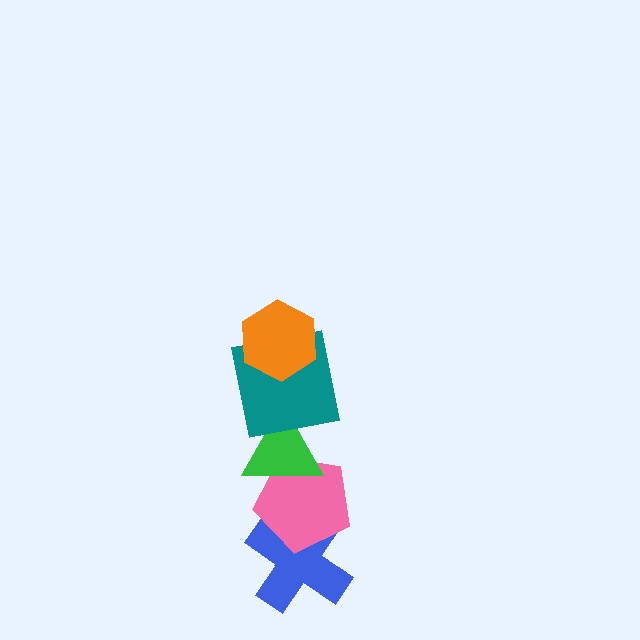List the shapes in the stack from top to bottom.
From top to bottom: the orange hexagon, the teal square, the green triangle, the pink pentagon, the blue cross.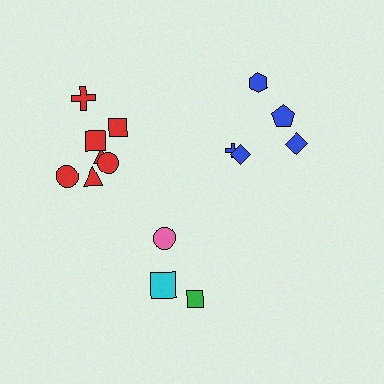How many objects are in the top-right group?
There are 5 objects.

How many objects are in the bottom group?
There are 3 objects.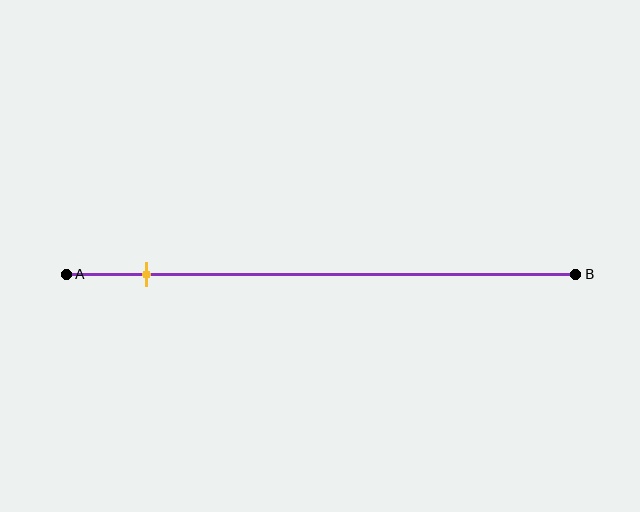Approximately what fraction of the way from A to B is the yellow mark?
The yellow mark is approximately 15% of the way from A to B.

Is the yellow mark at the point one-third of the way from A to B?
No, the mark is at about 15% from A, not at the 33% one-third point.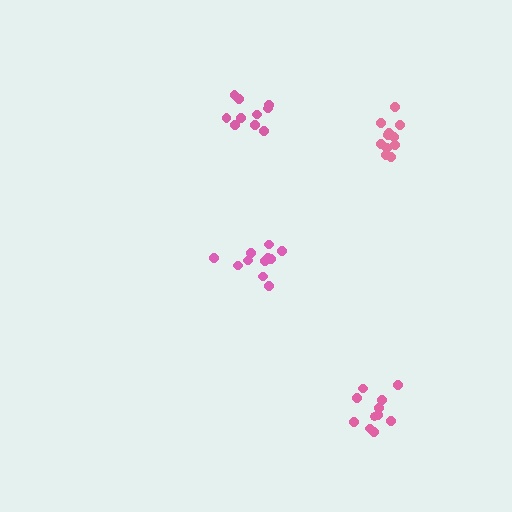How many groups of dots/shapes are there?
There are 4 groups.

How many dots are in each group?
Group 1: 11 dots, Group 2: 11 dots, Group 3: 11 dots, Group 4: 10 dots (43 total).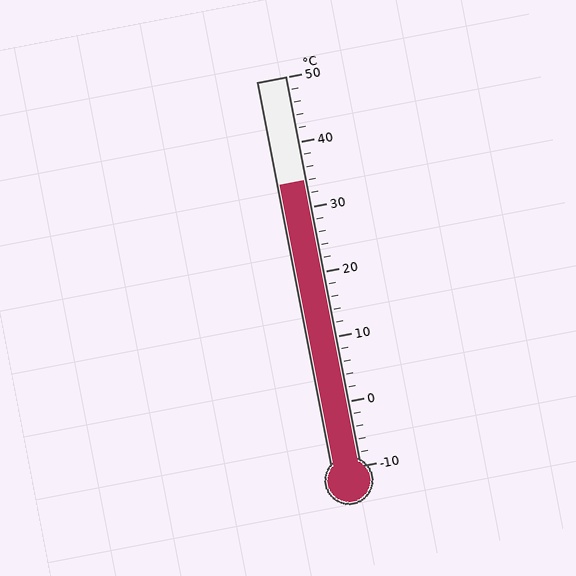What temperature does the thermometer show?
The thermometer shows approximately 34°C.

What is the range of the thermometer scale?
The thermometer scale ranges from -10°C to 50°C.